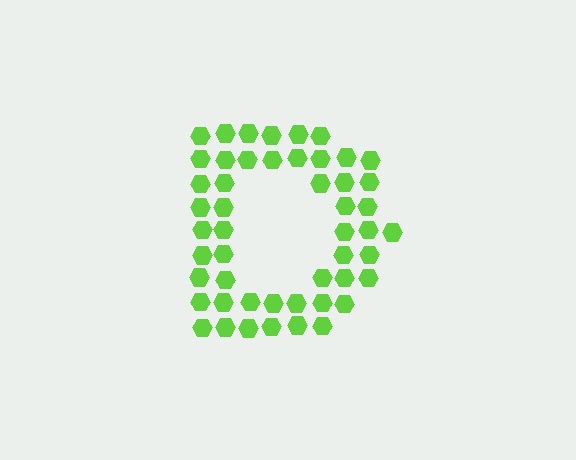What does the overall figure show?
The overall figure shows the letter D.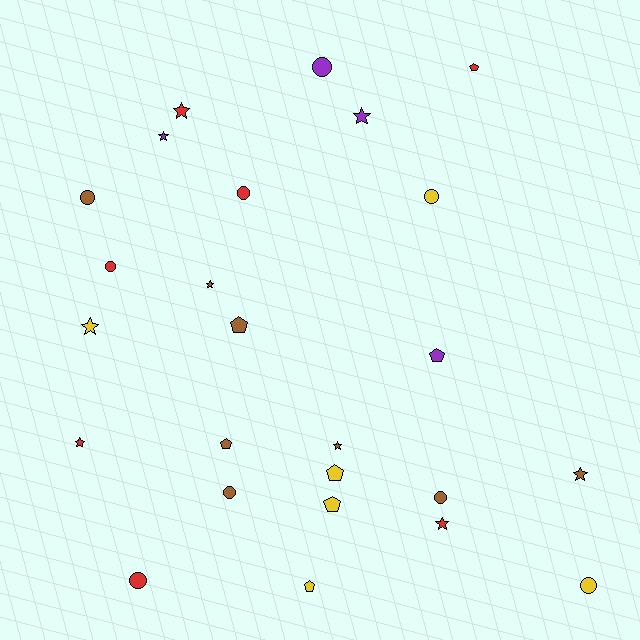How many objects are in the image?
There are 25 objects.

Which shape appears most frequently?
Circle, with 9 objects.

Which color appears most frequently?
Brown, with 8 objects.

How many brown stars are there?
There are 3 brown stars.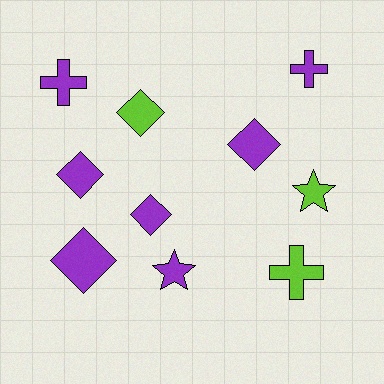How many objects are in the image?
There are 10 objects.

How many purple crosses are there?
There are 2 purple crosses.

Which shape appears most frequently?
Diamond, with 5 objects.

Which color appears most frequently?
Purple, with 7 objects.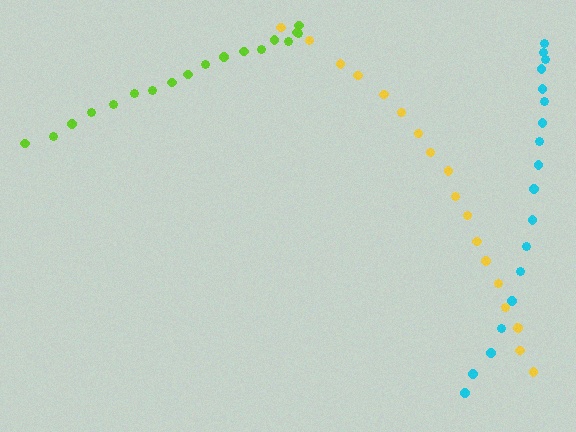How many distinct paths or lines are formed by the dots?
There are 3 distinct paths.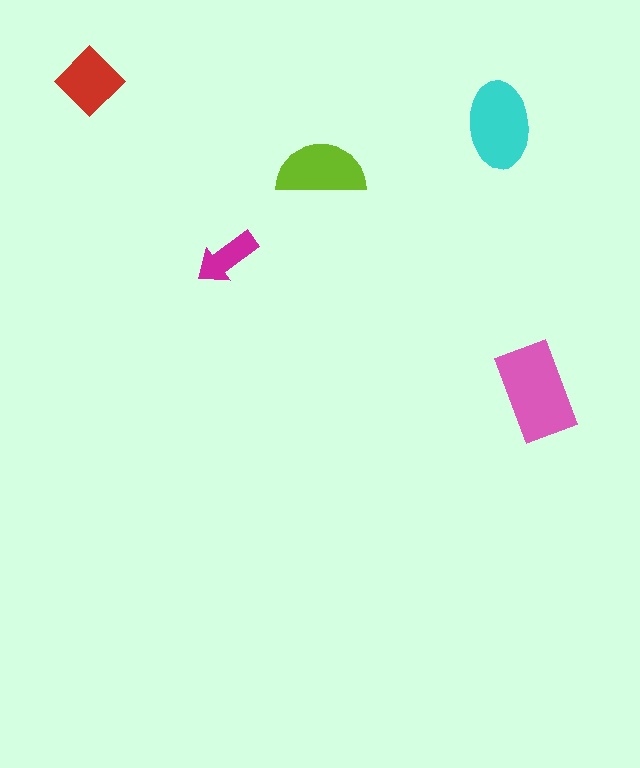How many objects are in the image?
There are 5 objects in the image.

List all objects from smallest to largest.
The magenta arrow, the red diamond, the lime semicircle, the cyan ellipse, the pink rectangle.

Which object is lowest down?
The pink rectangle is bottommost.